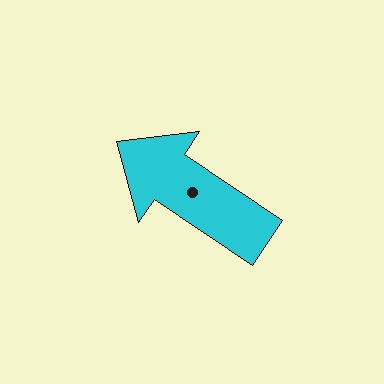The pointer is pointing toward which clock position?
Roughly 10 o'clock.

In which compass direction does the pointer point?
Northwest.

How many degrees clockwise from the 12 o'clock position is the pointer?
Approximately 304 degrees.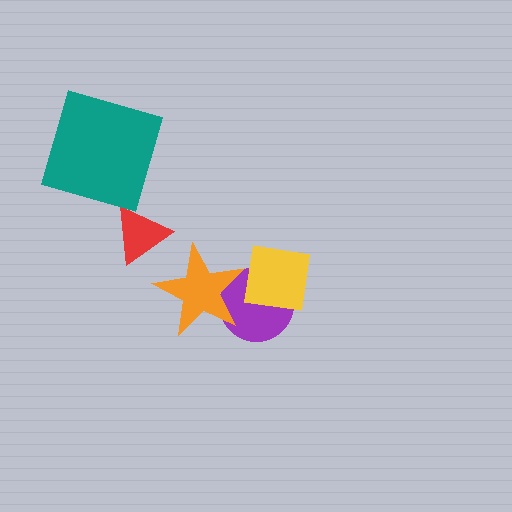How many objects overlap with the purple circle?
2 objects overlap with the purple circle.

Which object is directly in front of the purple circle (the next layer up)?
The yellow square is directly in front of the purple circle.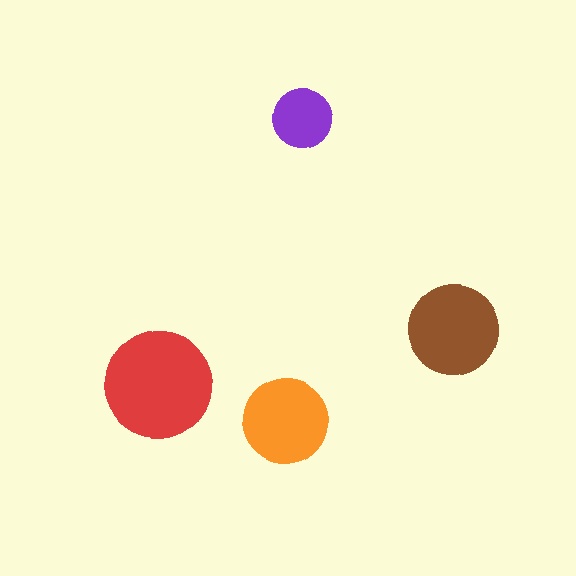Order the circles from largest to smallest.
the red one, the brown one, the orange one, the purple one.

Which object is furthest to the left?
The red circle is leftmost.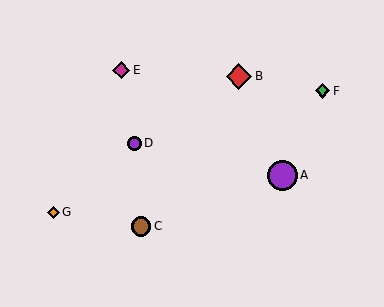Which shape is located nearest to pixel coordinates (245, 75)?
The red diamond (labeled B) at (239, 76) is nearest to that location.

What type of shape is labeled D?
Shape D is a purple circle.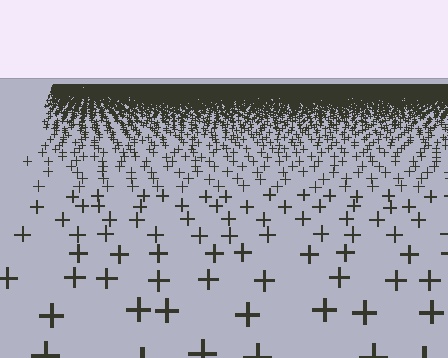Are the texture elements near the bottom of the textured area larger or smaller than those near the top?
Larger. Near the bottom, elements are closer to the viewer and appear at a bigger on-screen size.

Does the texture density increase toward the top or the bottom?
Density increases toward the top.